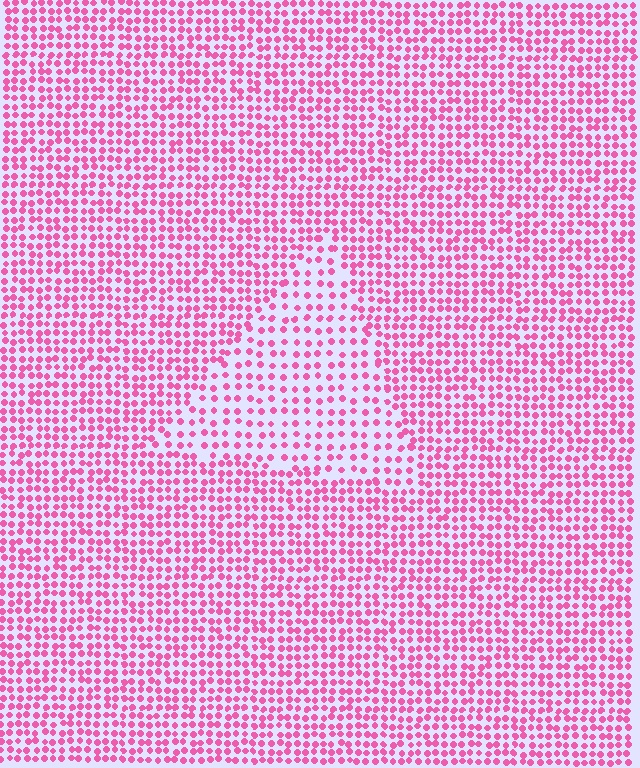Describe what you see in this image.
The image contains small pink elements arranged at two different densities. A triangle-shaped region is visible where the elements are less densely packed than the surrounding area.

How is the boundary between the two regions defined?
The boundary is defined by a change in element density (approximately 1.8x ratio). All elements are the same color, size, and shape.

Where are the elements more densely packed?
The elements are more densely packed outside the triangle boundary.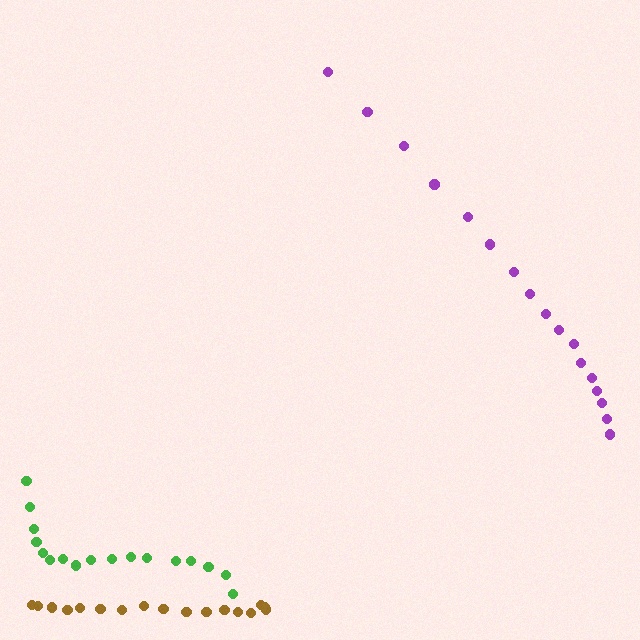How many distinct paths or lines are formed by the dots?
There are 3 distinct paths.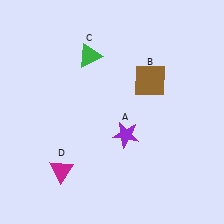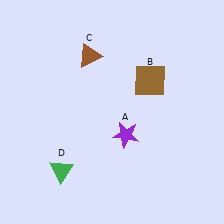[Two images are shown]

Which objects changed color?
C changed from green to brown. D changed from magenta to green.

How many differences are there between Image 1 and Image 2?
There are 2 differences between the two images.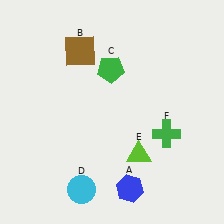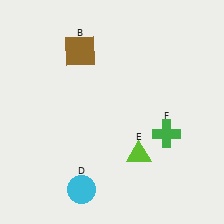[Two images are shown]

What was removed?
The blue hexagon (A), the green pentagon (C) were removed in Image 2.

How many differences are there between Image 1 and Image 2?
There are 2 differences between the two images.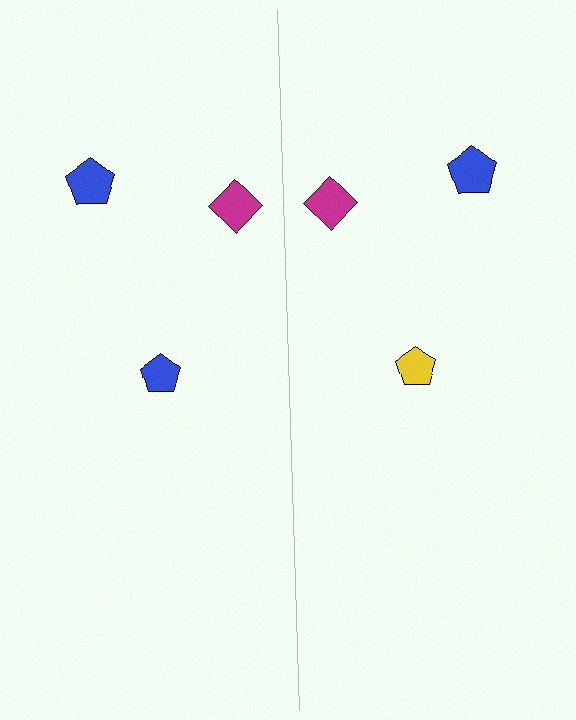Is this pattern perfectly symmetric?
No, the pattern is not perfectly symmetric. The yellow pentagon on the right side breaks the symmetry — its mirror counterpart is blue.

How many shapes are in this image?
There are 6 shapes in this image.